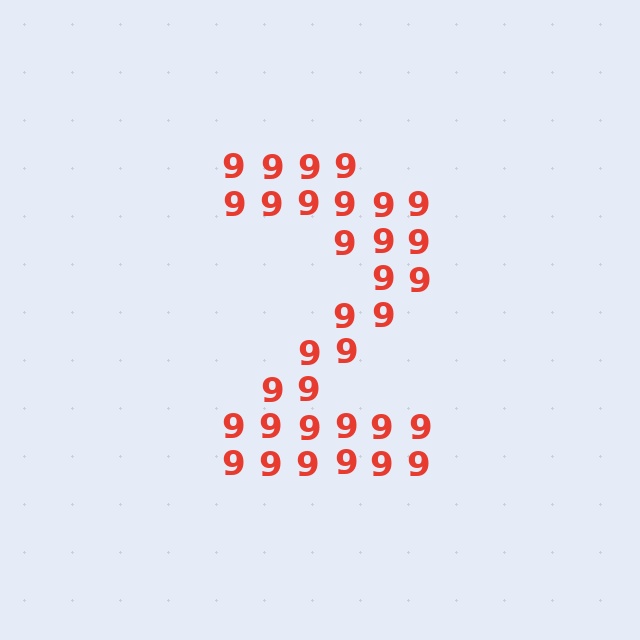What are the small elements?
The small elements are digit 9's.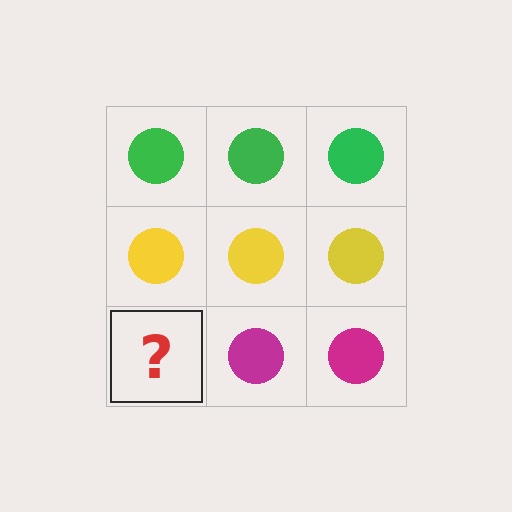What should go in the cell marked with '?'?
The missing cell should contain a magenta circle.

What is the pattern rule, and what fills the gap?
The rule is that each row has a consistent color. The gap should be filled with a magenta circle.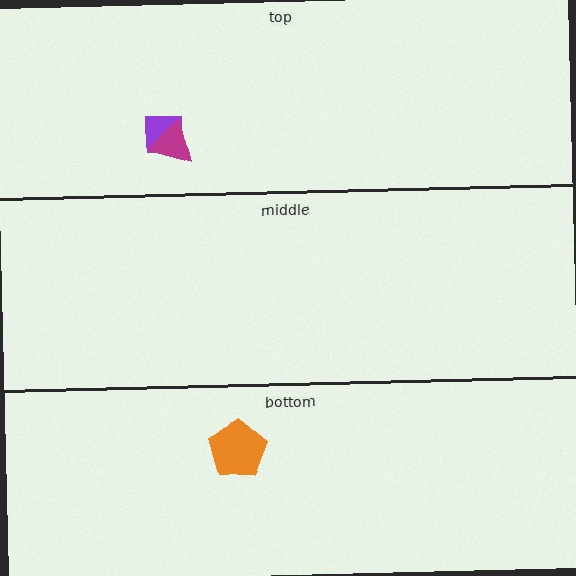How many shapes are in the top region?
2.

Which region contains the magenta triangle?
The top region.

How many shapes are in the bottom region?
1.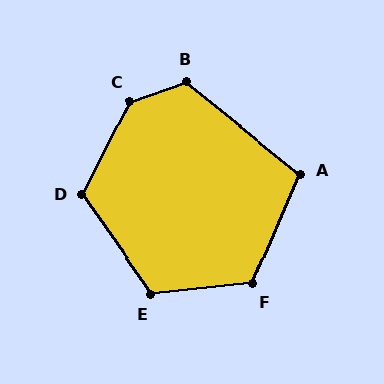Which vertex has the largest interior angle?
C, at approximately 136 degrees.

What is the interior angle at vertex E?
Approximately 119 degrees (obtuse).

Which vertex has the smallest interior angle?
A, at approximately 105 degrees.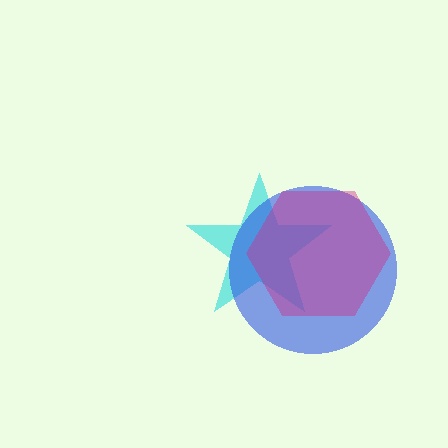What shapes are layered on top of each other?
The layered shapes are: a cyan star, a blue circle, a magenta hexagon.